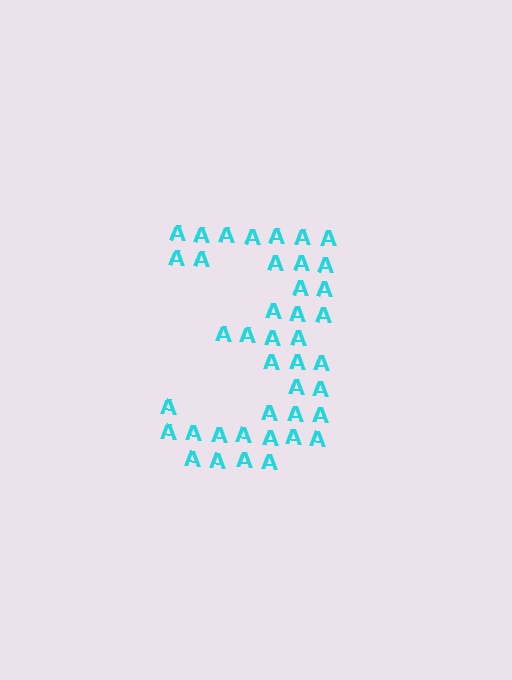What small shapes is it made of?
It is made of small letter A's.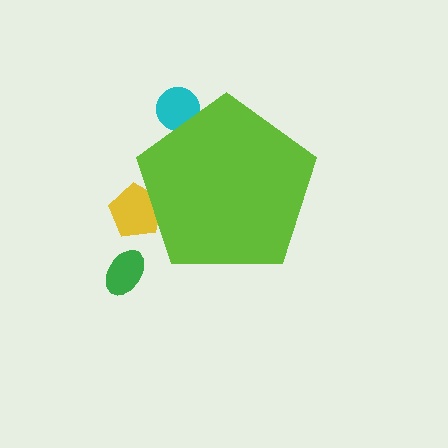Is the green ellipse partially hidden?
No, the green ellipse is fully visible.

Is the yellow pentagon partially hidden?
Yes, the yellow pentagon is partially hidden behind the lime pentagon.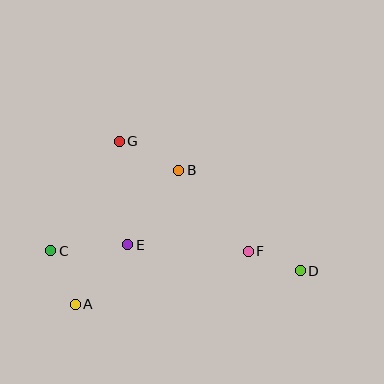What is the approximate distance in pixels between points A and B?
The distance between A and B is approximately 169 pixels.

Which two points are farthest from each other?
Points C and D are farthest from each other.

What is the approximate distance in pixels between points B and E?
The distance between B and E is approximately 90 pixels.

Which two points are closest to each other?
Points D and F are closest to each other.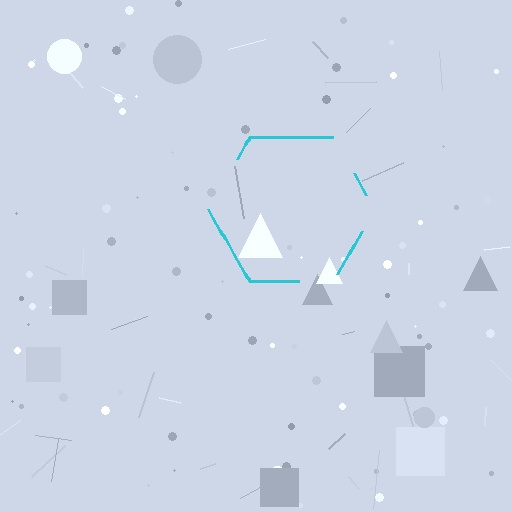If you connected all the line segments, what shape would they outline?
They would outline a hexagon.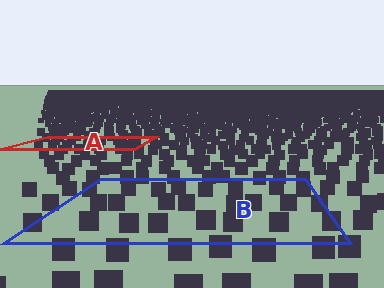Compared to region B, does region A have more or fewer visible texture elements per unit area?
Region A has more texture elements per unit area — they are packed more densely because it is farther away.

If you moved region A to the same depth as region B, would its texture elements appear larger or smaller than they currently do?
They would appear larger. At a closer depth, the same texture elements are projected at a bigger on-screen size.